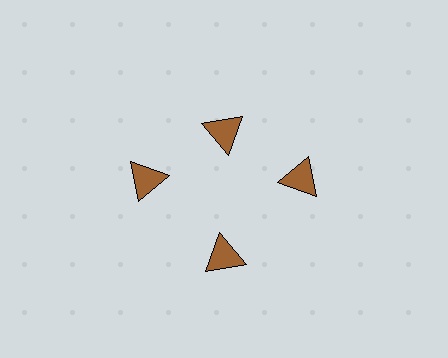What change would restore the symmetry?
The symmetry would be restored by moving it outward, back onto the ring so that all 4 triangles sit at equal angles and equal distance from the center.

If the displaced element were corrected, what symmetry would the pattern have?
It would have 4-fold rotational symmetry — the pattern would map onto itself every 90 degrees.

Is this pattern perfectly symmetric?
No. The 4 brown triangles are arranged in a ring, but one element near the 12 o'clock position is pulled inward toward the center, breaking the 4-fold rotational symmetry.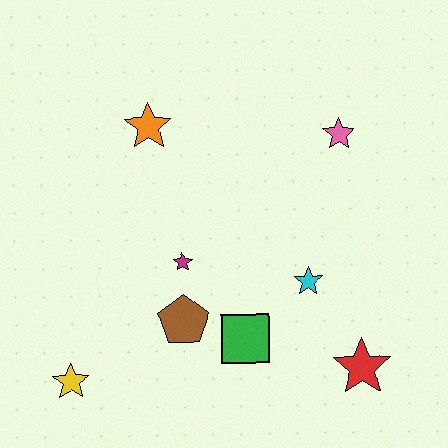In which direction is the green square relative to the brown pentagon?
The green square is to the right of the brown pentagon.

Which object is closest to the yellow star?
The brown pentagon is closest to the yellow star.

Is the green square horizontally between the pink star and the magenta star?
Yes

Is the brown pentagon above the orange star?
No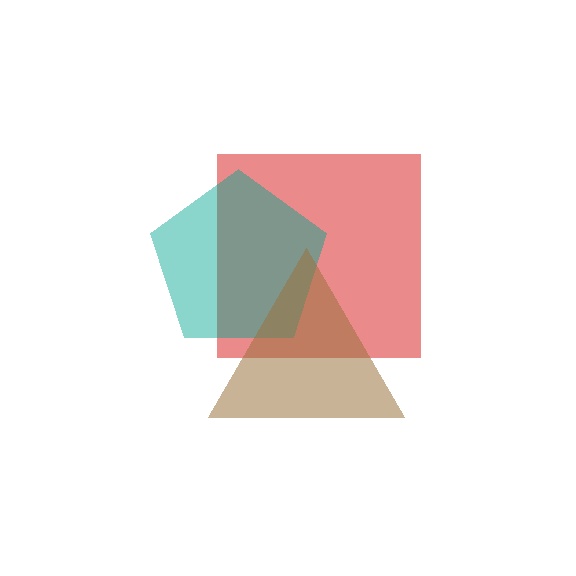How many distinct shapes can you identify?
There are 3 distinct shapes: a red square, a teal pentagon, a brown triangle.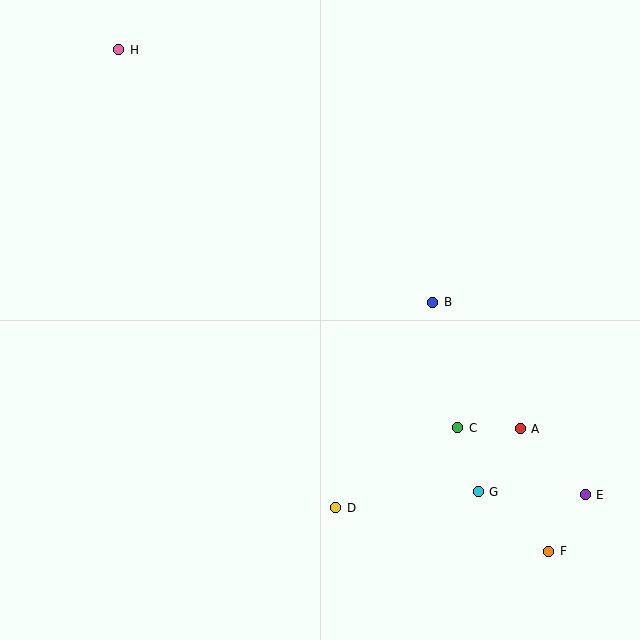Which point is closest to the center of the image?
Point B at (433, 302) is closest to the center.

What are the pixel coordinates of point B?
Point B is at (433, 302).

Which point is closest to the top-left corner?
Point H is closest to the top-left corner.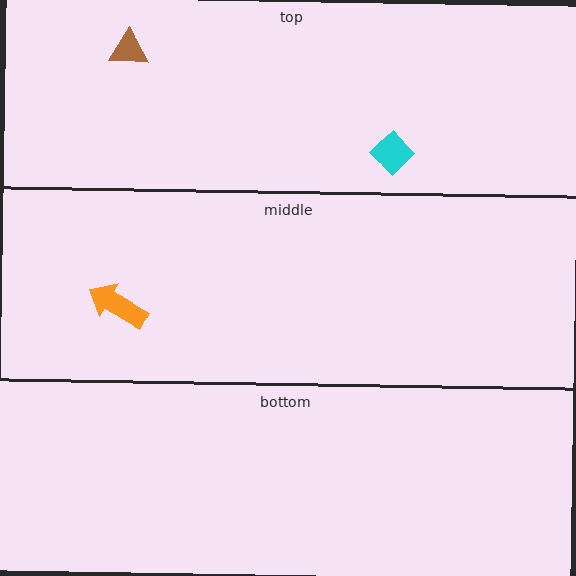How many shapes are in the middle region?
1.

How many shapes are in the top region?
2.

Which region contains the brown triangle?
The top region.